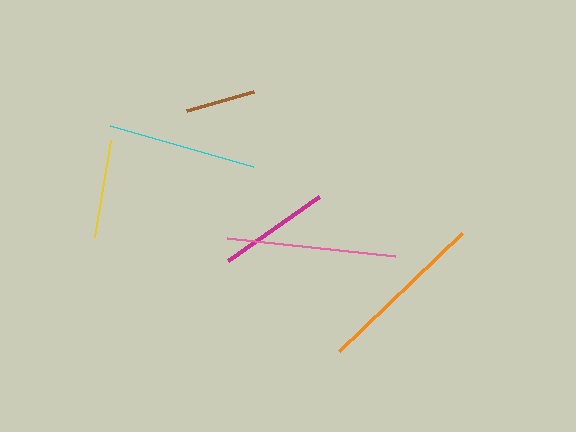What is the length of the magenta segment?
The magenta segment is approximately 111 pixels long.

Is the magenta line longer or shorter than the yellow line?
The magenta line is longer than the yellow line.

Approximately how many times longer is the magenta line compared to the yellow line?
The magenta line is approximately 1.1 times the length of the yellow line.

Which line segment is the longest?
The orange line is the longest at approximately 170 pixels.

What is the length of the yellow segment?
The yellow segment is approximately 98 pixels long.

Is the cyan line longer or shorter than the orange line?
The orange line is longer than the cyan line.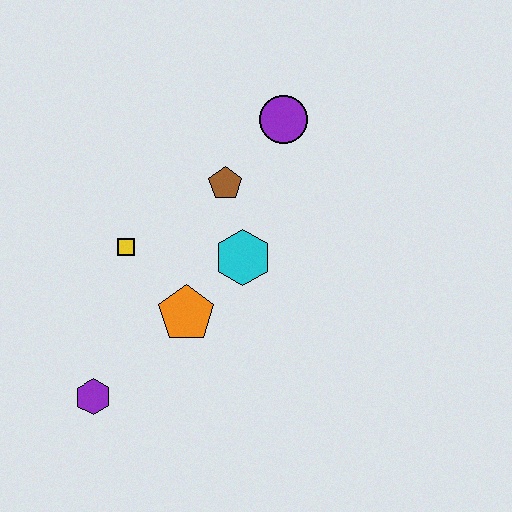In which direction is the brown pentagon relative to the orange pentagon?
The brown pentagon is above the orange pentagon.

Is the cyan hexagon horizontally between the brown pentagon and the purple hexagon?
No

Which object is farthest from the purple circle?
The purple hexagon is farthest from the purple circle.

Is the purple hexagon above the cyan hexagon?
No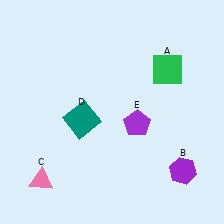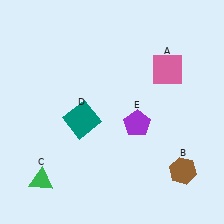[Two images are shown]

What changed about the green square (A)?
In Image 1, A is green. In Image 2, it changed to pink.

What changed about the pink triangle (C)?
In Image 1, C is pink. In Image 2, it changed to green.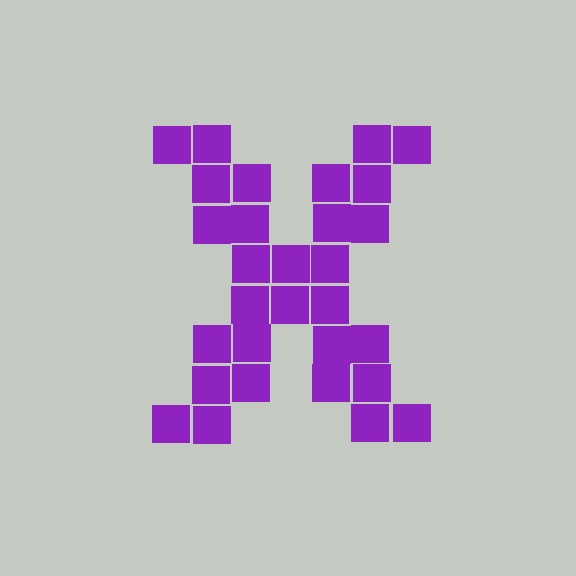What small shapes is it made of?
It is made of small squares.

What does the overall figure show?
The overall figure shows the letter X.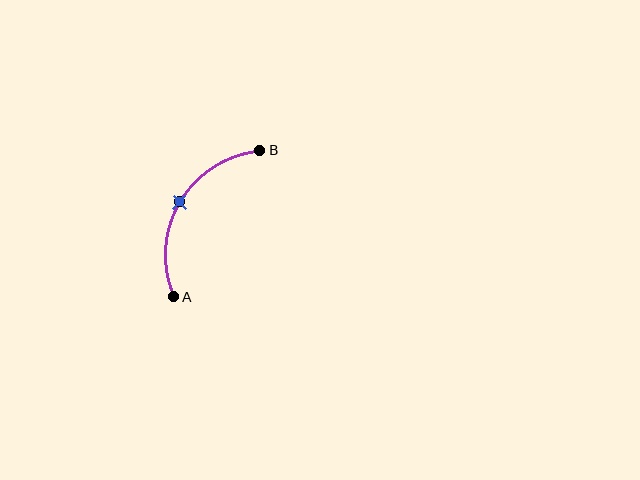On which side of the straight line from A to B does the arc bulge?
The arc bulges to the left of the straight line connecting A and B.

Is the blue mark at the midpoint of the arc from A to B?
Yes. The blue mark lies on the arc at equal arc-length from both A and B — it is the arc midpoint.